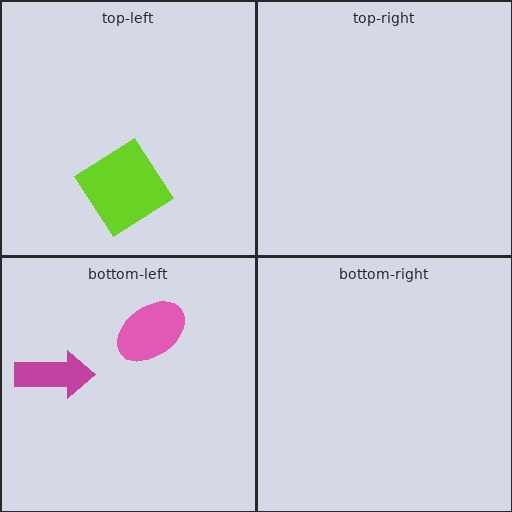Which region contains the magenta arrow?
The bottom-left region.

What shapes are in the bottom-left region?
The magenta arrow, the pink ellipse.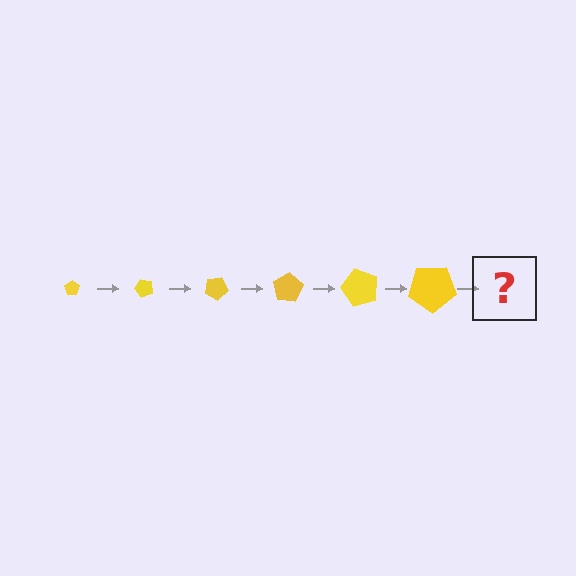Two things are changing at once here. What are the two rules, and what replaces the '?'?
The two rules are that the pentagon grows larger each step and it rotates 50 degrees each step. The '?' should be a pentagon, larger than the previous one and rotated 300 degrees from the start.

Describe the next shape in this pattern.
It should be a pentagon, larger than the previous one and rotated 300 degrees from the start.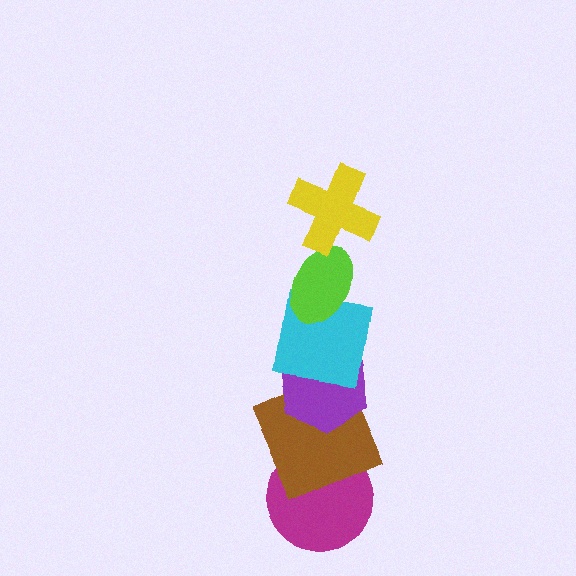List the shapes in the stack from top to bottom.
From top to bottom: the yellow cross, the lime ellipse, the cyan square, the purple hexagon, the brown square, the magenta circle.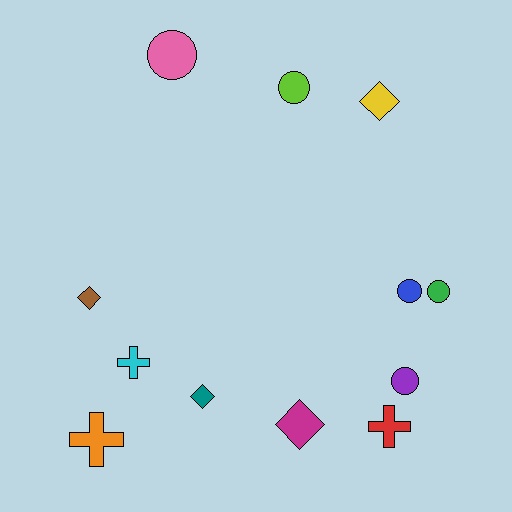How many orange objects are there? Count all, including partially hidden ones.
There is 1 orange object.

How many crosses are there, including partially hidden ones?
There are 3 crosses.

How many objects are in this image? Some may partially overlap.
There are 12 objects.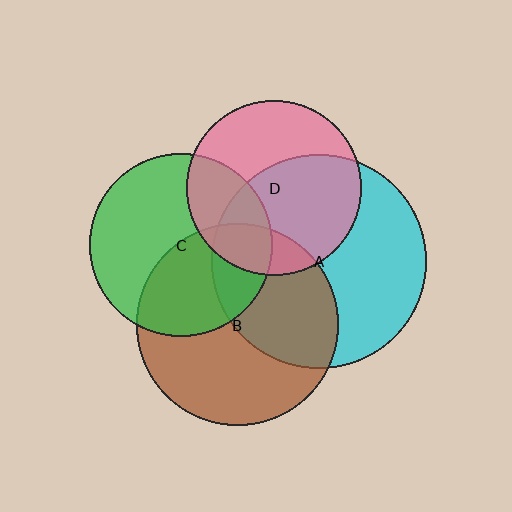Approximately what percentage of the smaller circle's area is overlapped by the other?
Approximately 30%.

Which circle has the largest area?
Circle A (cyan).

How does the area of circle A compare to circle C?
Approximately 1.4 times.